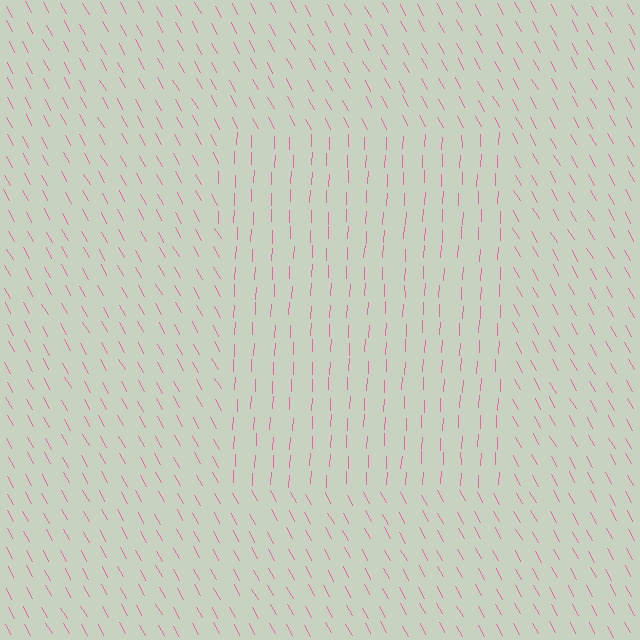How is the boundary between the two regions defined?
The boundary is defined purely by a change in line orientation (approximately 31 degrees difference). All lines are the same color and thickness.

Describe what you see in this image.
The image is filled with small pink line segments. A rectangle region in the image has lines oriented differently from the surrounding lines, creating a visible texture boundary.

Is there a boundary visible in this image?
Yes, there is a texture boundary formed by a change in line orientation.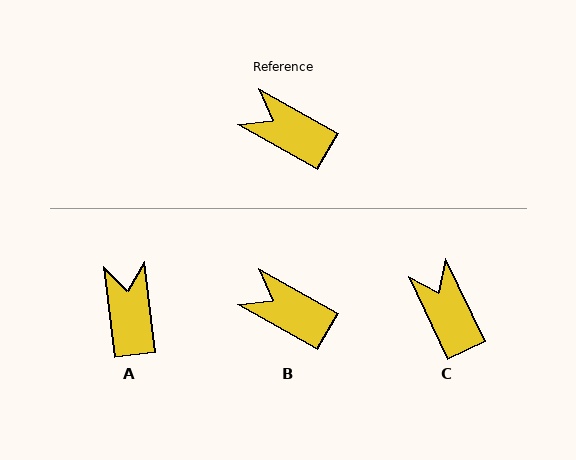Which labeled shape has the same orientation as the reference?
B.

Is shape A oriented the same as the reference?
No, it is off by about 54 degrees.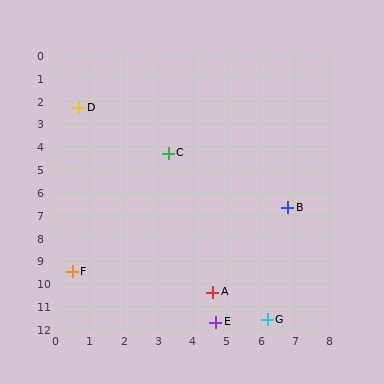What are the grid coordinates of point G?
Point G is at approximately (6.2, 11.6).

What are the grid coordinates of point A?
Point A is at approximately (4.6, 10.4).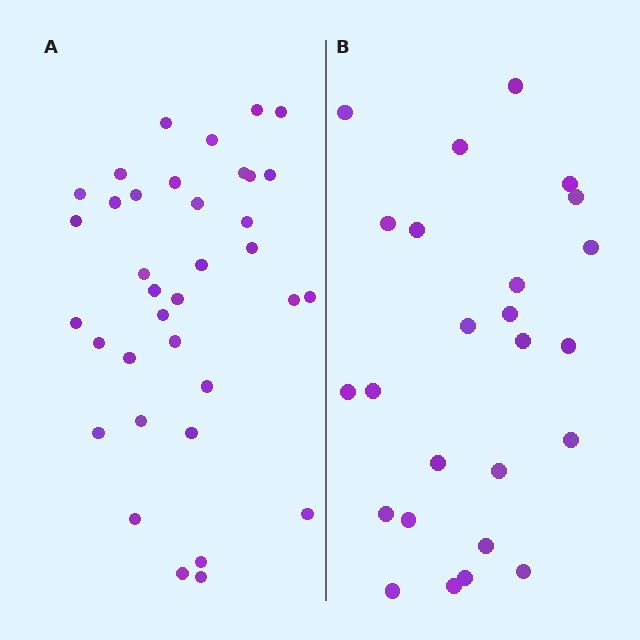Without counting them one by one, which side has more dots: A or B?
Region A (the left region) has more dots.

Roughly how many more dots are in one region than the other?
Region A has roughly 12 or so more dots than region B.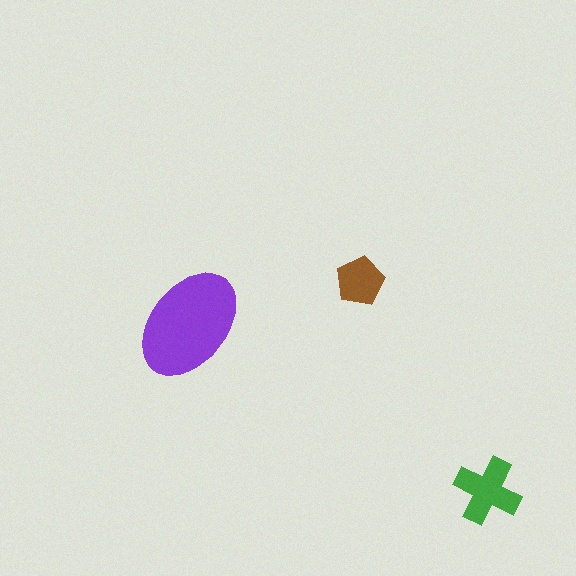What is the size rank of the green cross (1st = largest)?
2nd.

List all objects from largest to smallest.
The purple ellipse, the green cross, the brown pentagon.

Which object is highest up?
The brown pentagon is topmost.